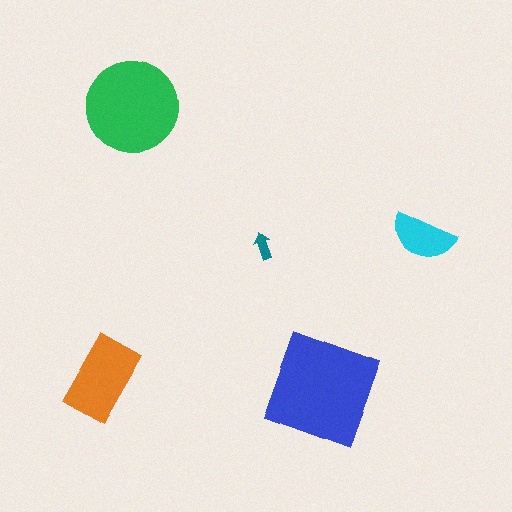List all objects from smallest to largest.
The teal arrow, the cyan semicircle, the orange rectangle, the green circle, the blue square.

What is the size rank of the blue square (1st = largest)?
1st.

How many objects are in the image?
There are 5 objects in the image.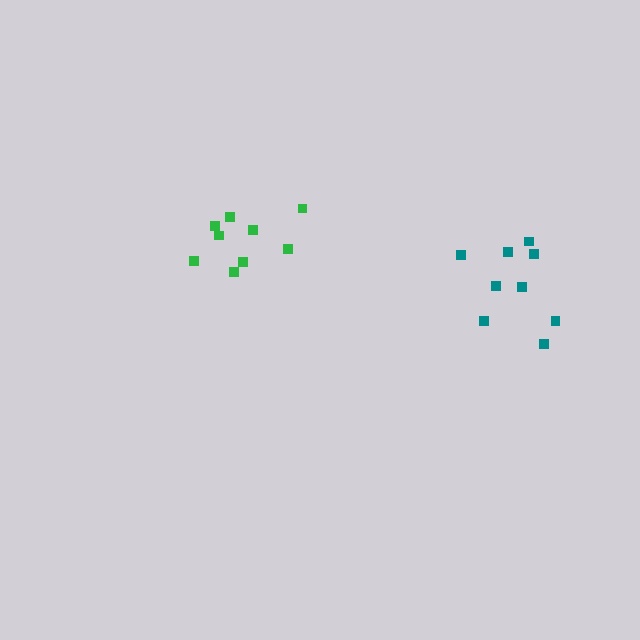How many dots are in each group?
Group 1: 9 dots, Group 2: 9 dots (18 total).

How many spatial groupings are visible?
There are 2 spatial groupings.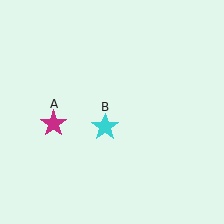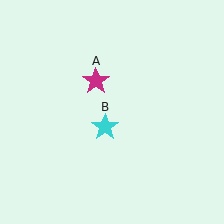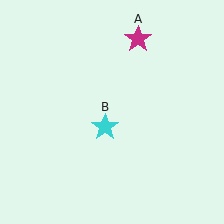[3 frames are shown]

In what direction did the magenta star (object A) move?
The magenta star (object A) moved up and to the right.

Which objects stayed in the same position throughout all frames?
Cyan star (object B) remained stationary.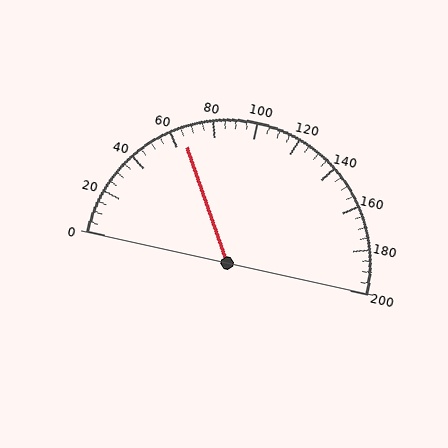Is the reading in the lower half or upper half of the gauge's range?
The reading is in the lower half of the range (0 to 200).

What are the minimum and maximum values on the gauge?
The gauge ranges from 0 to 200.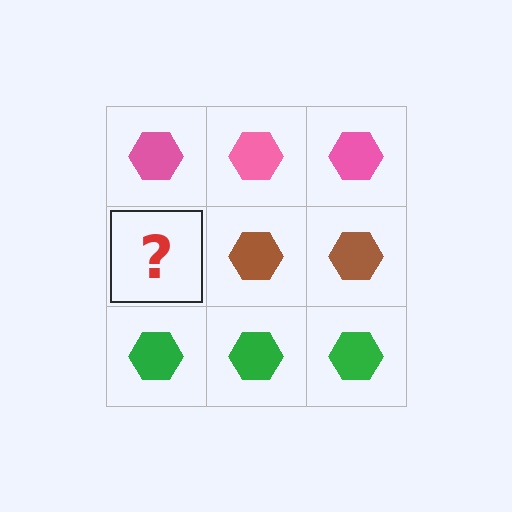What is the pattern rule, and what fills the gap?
The rule is that each row has a consistent color. The gap should be filled with a brown hexagon.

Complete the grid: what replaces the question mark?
The question mark should be replaced with a brown hexagon.